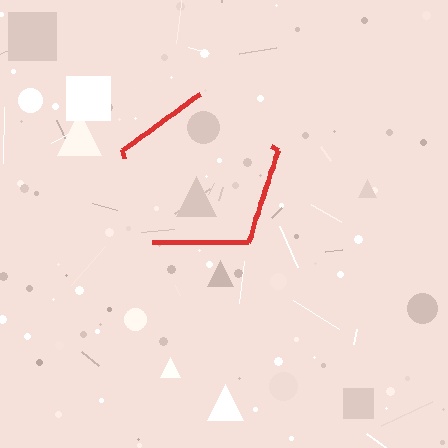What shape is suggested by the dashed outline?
The dashed outline suggests a pentagon.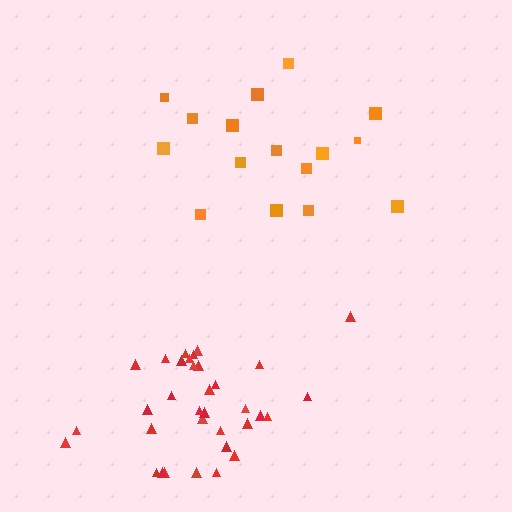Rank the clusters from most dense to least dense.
red, orange.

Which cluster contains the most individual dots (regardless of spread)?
Red (34).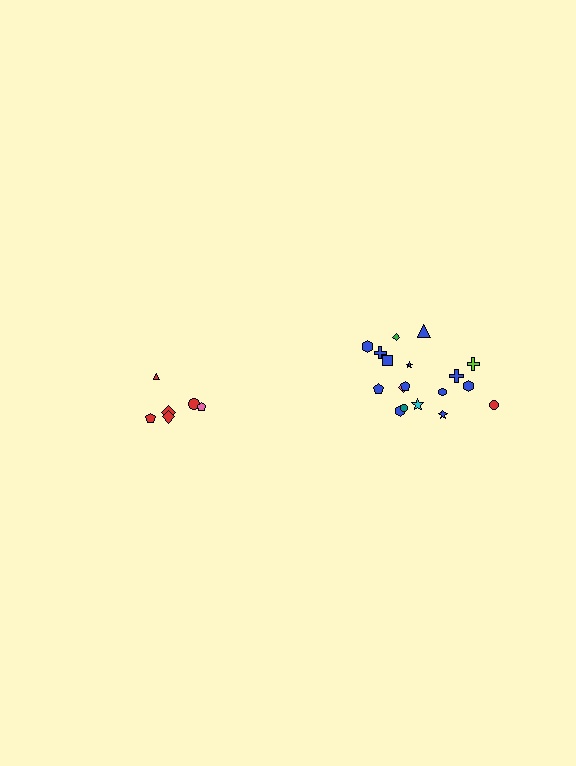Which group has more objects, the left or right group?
The right group.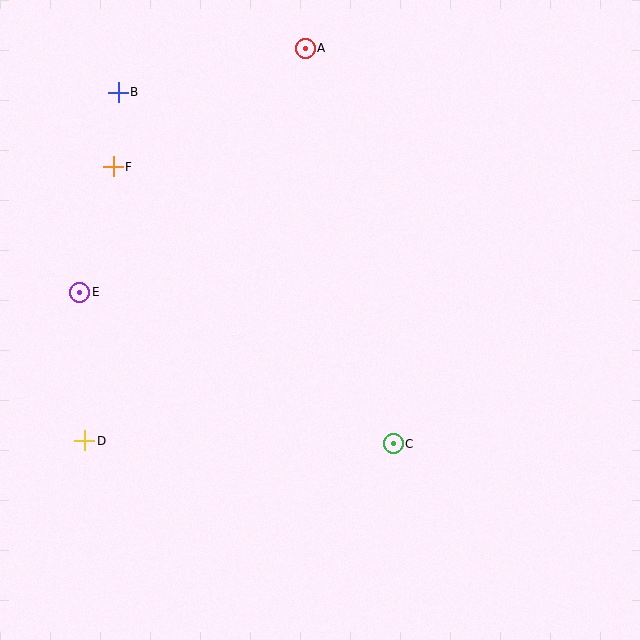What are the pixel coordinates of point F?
Point F is at (113, 167).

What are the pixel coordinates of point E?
Point E is at (80, 292).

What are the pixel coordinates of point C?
Point C is at (393, 444).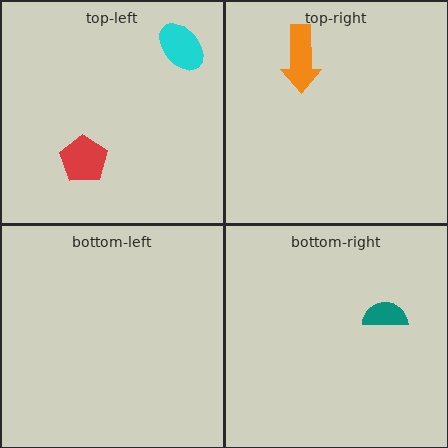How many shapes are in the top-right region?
1.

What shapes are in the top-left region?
The red pentagon, the cyan ellipse.